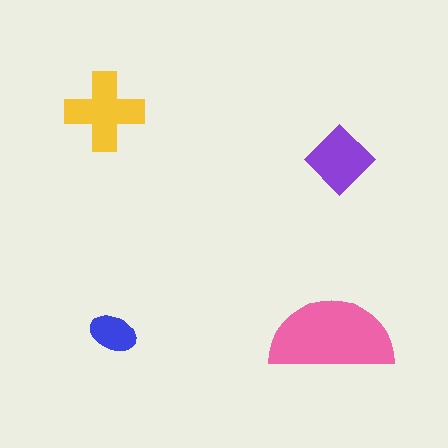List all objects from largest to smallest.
The pink semicircle, the yellow cross, the purple diamond, the blue ellipse.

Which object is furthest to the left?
The yellow cross is leftmost.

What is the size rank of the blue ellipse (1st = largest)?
4th.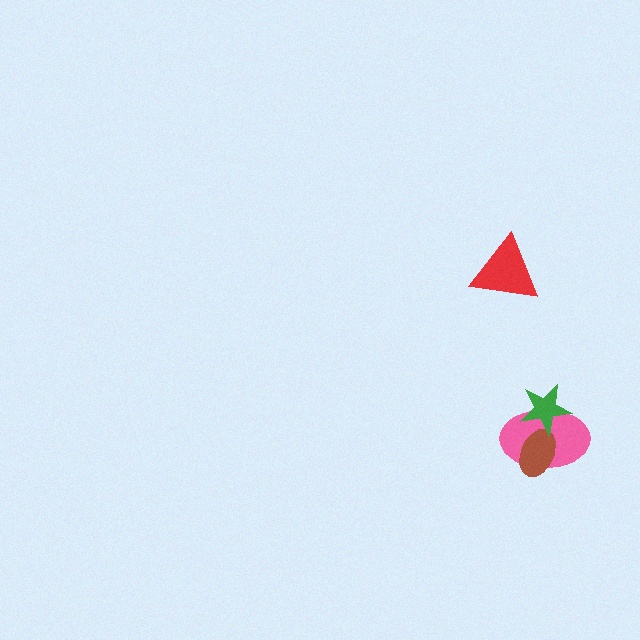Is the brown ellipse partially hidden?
Yes, it is partially covered by another shape.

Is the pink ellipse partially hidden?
Yes, it is partially covered by another shape.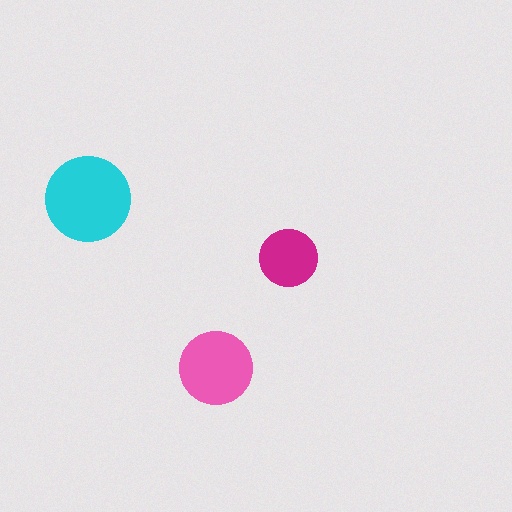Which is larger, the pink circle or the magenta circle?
The pink one.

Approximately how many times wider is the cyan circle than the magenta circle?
About 1.5 times wider.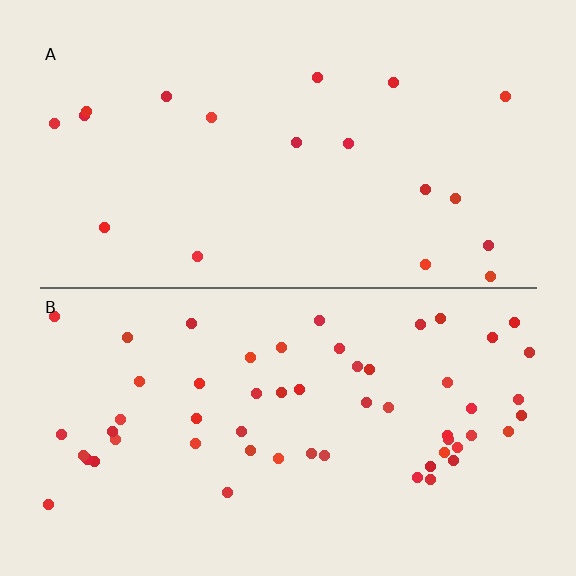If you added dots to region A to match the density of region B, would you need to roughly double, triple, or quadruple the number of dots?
Approximately triple.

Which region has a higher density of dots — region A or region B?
B (the bottom).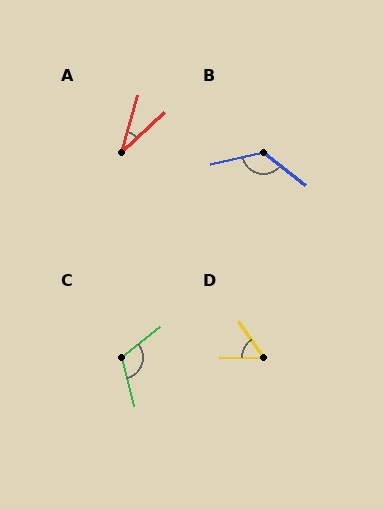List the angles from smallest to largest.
A (31°), D (57°), C (114°), B (129°).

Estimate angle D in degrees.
Approximately 57 degrees.